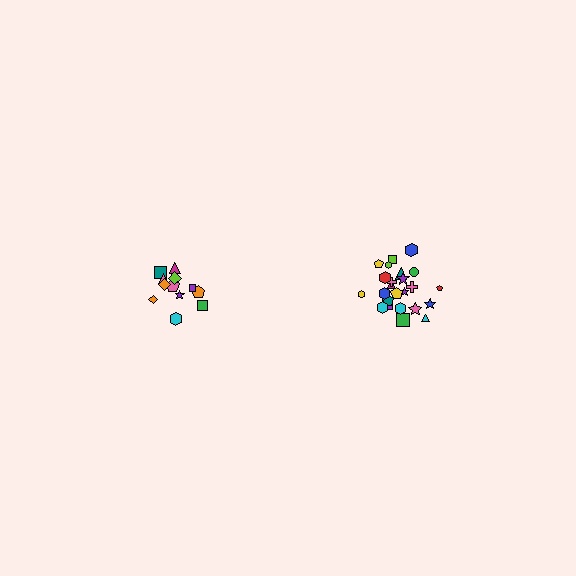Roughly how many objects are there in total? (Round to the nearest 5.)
Roughly 35 objects in total.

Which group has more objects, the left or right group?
The right group.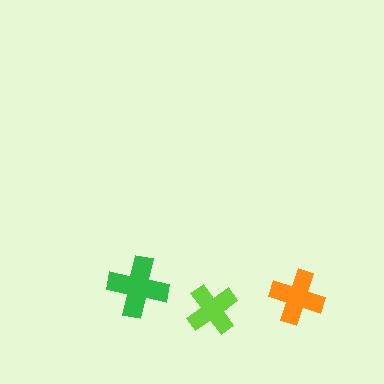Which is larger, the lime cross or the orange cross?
The orange one.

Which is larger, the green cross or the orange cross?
The green one.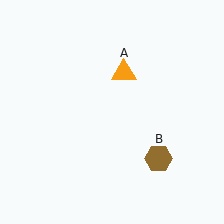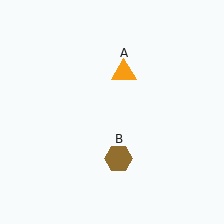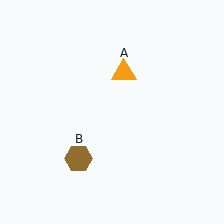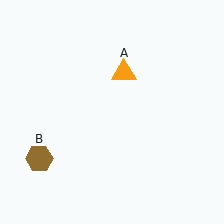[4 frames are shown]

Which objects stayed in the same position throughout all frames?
Orange triangle (object A) remained stationary.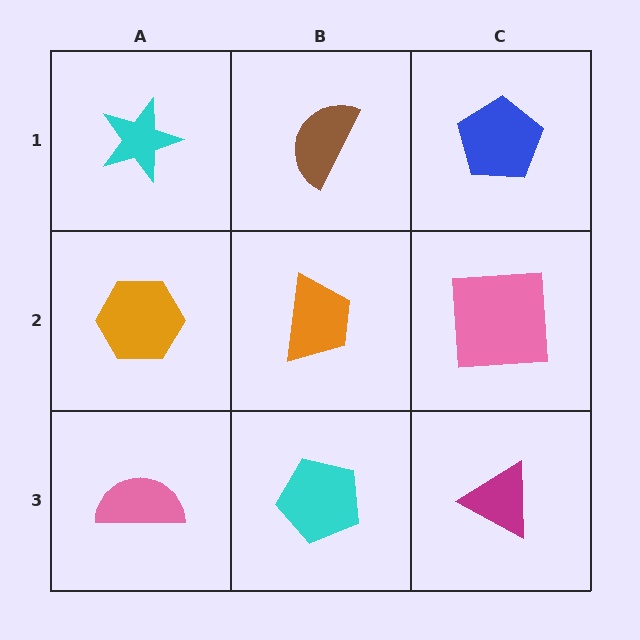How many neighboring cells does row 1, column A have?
2.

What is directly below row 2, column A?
A pink semicircle.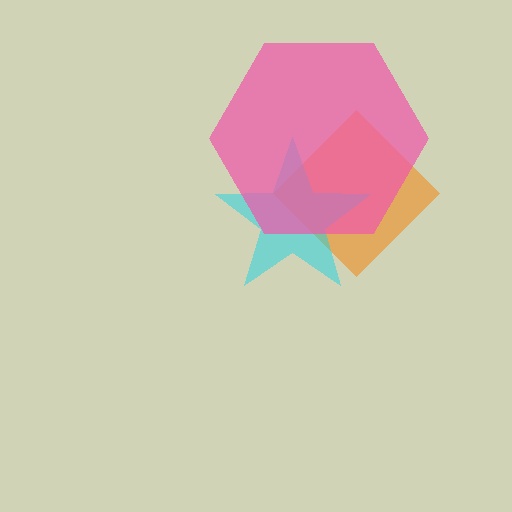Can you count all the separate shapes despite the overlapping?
Yes, there are 3 separate shapes.